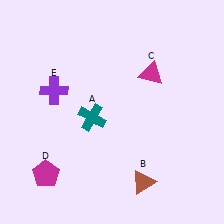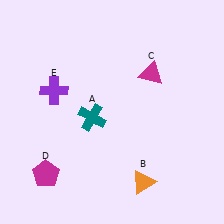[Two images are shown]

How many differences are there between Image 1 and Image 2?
There is 1 difference between the two images.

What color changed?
The triangle (B) changed from brown in Image 1 to orange in Image 2.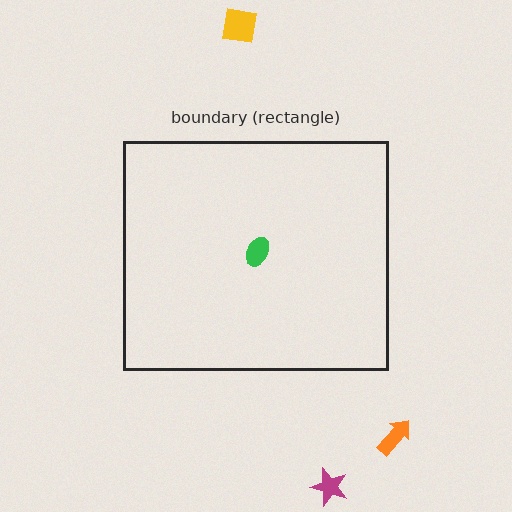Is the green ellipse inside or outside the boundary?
Inside.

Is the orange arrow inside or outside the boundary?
Outside.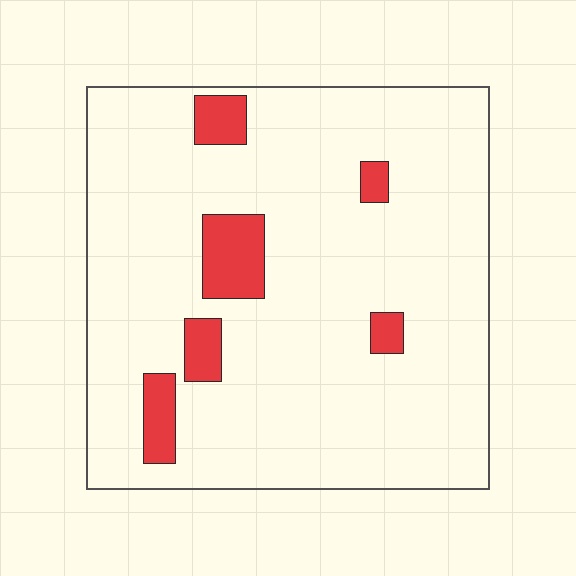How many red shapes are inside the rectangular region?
6.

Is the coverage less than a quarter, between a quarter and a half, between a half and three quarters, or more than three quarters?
Less than a quarter.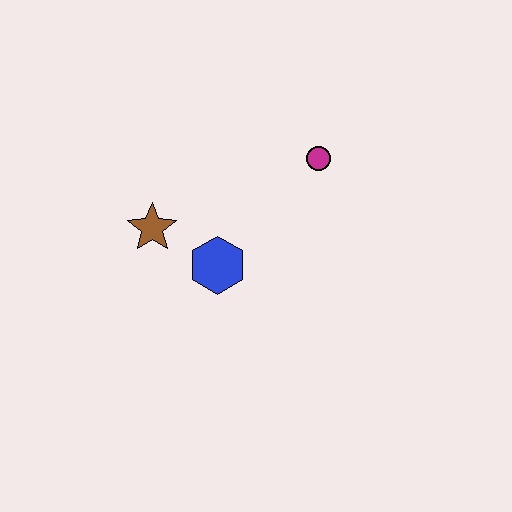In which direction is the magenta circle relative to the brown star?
The magenta circle is to the right of the brown star.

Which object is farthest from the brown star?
The magenta circle is farthest from the brown star.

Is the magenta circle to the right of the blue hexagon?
Yes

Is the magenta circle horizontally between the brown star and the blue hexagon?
No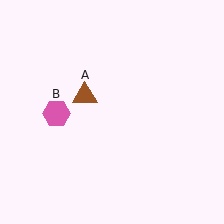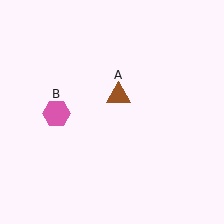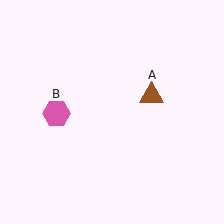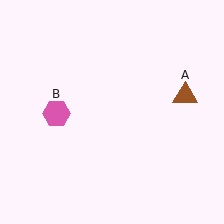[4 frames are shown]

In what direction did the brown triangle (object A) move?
The brown triangle (object A) moved right.